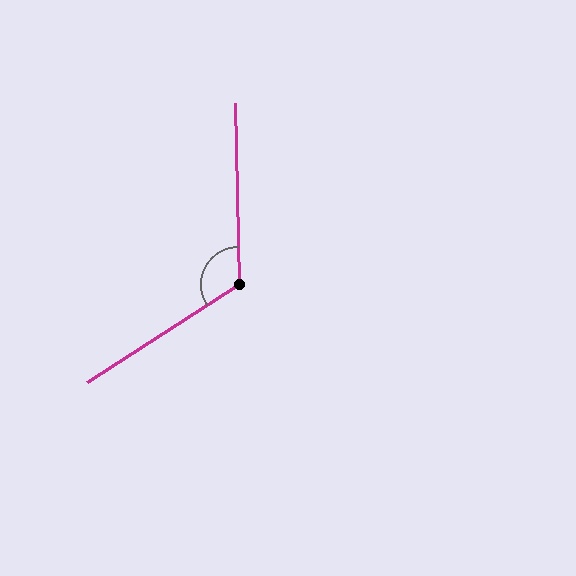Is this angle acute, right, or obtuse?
It is obtuse.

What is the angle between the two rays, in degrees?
Approximately 122 degrees.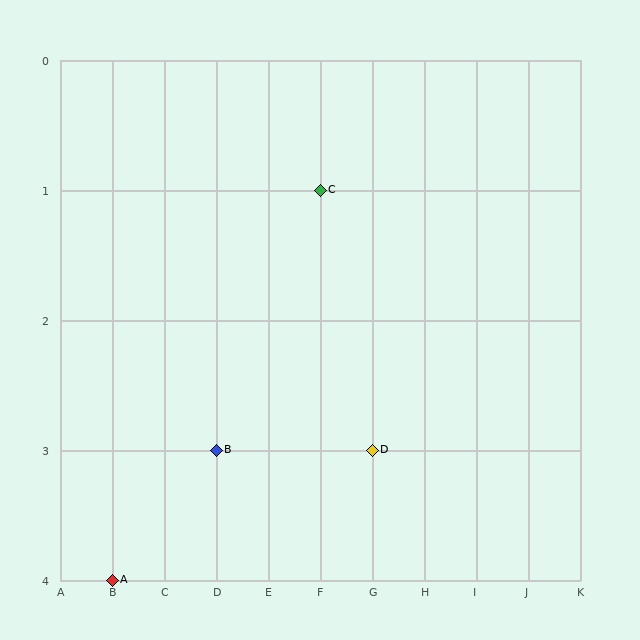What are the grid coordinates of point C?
Point C is at grid coordinates (F, 1).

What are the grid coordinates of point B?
Point B is at grid coordinates (D, 3).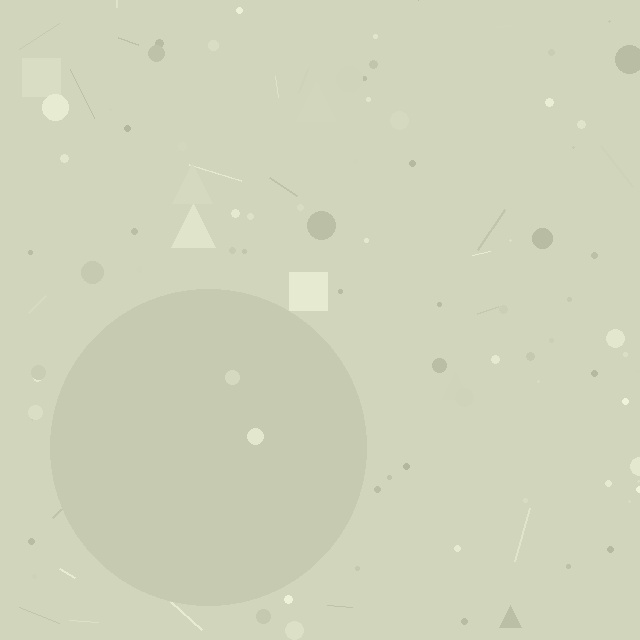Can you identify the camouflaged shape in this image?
The camouflaged shape is a circle.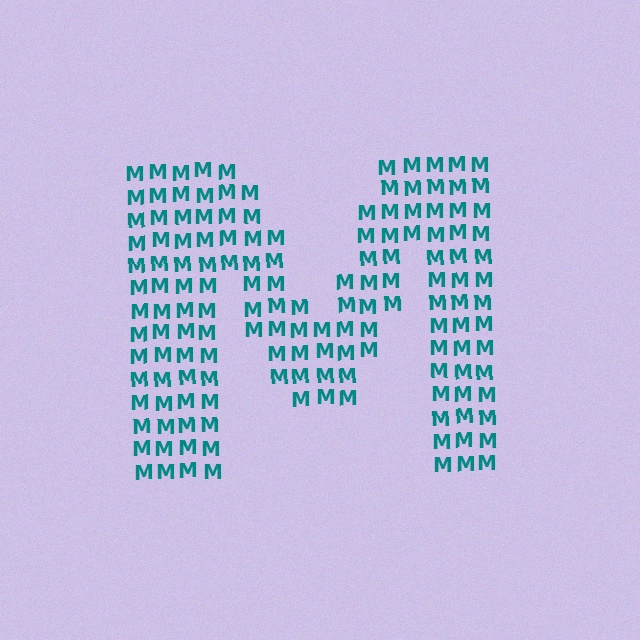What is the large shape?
The large shape is the letter M.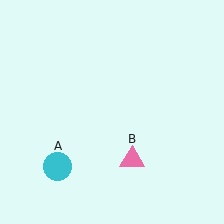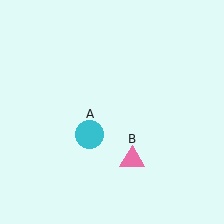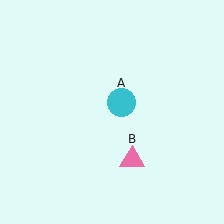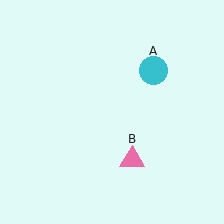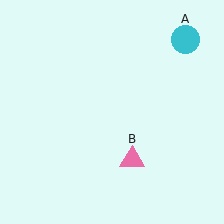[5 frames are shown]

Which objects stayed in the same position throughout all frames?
Pink triangle (object B) remained stationary.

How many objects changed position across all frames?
1 object changed position: cyan circle (object A).